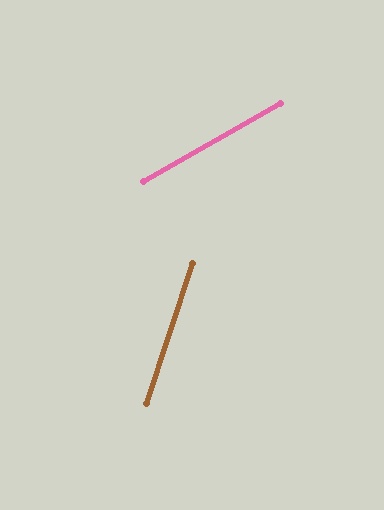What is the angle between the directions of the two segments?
Approximately 42 degrees.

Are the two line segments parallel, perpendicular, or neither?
Neither parallel nor perpendicular — they differ by about 42°.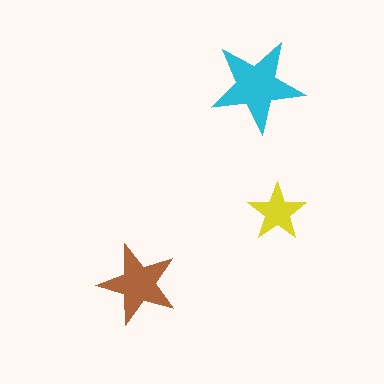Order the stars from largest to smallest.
the cyan one, the brown one, the yellow one.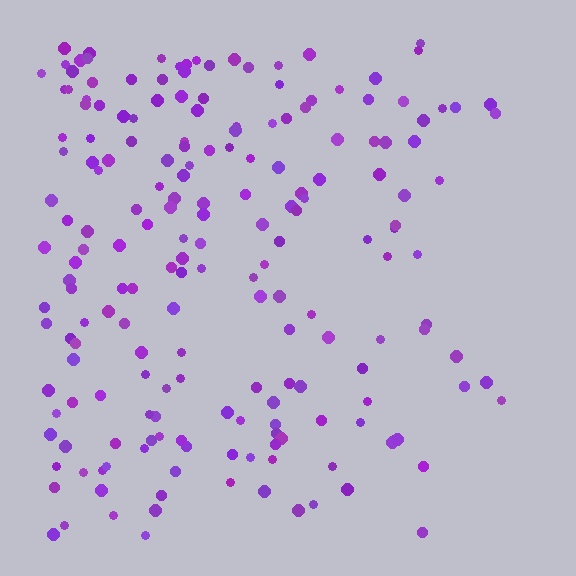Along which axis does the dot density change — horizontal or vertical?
Horizontal.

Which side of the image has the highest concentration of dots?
The left.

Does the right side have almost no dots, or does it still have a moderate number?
Still a moderate number, just noticeably fewer than the left.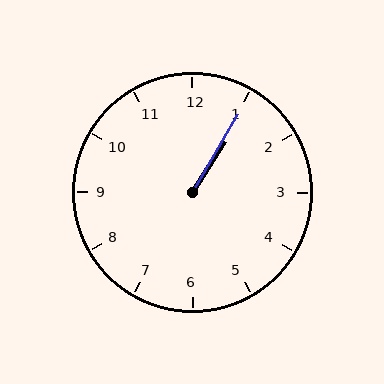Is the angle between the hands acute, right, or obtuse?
It is acute.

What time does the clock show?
1:05.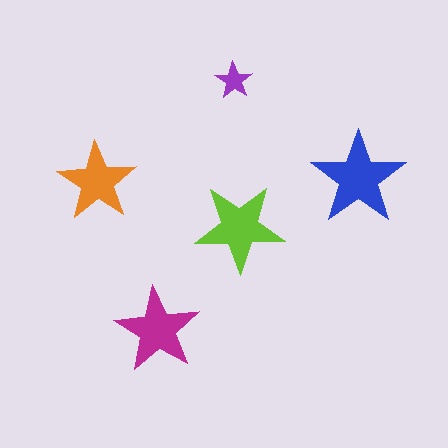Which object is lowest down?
The magenta star is bottommost.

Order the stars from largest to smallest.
the blue one, the lime one, the magenta one, the orange one, the purple one.